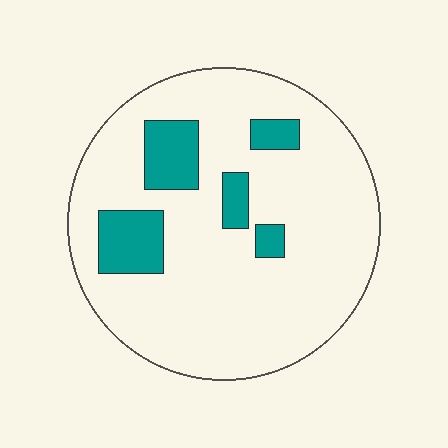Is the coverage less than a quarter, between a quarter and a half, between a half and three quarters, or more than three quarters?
Less than a quarter.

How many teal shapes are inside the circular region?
5.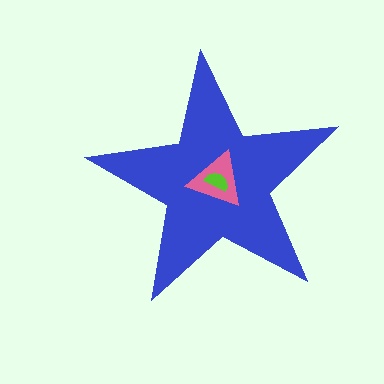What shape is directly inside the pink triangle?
The lime semicircle.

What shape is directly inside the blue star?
The pink triangle.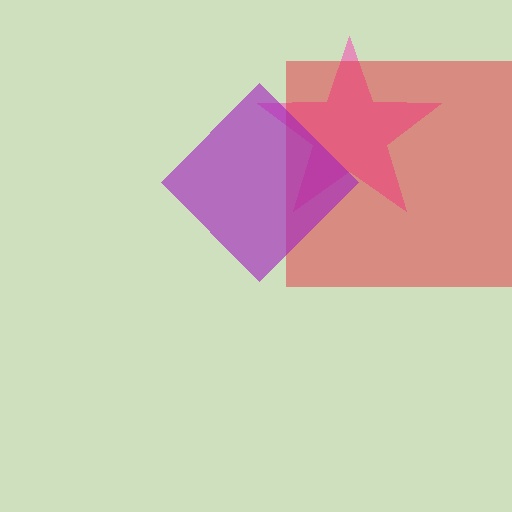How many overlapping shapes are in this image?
There are 3 overlapping shapes in the image.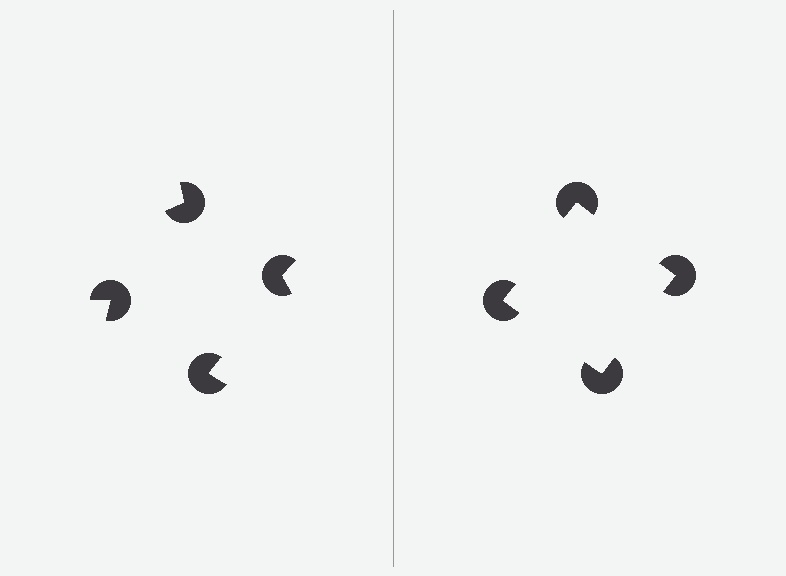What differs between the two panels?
The pac-man discs are positioned identically on both sides; only the wedge orientations differ. On the right they align to a square; on the left they are misaligned.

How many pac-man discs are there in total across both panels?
8 — 4 on each side.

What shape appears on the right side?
An illusory square.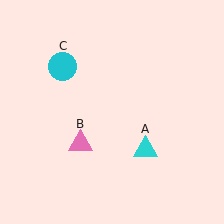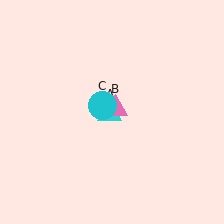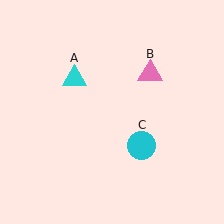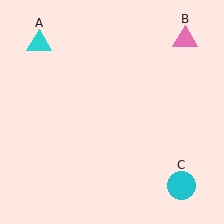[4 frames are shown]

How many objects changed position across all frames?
3 objects changed position: cyan triangle (object A), pink triangle (object B), cyan circle (object C).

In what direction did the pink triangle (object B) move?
The pink triangle (object B) moved up and to the right.